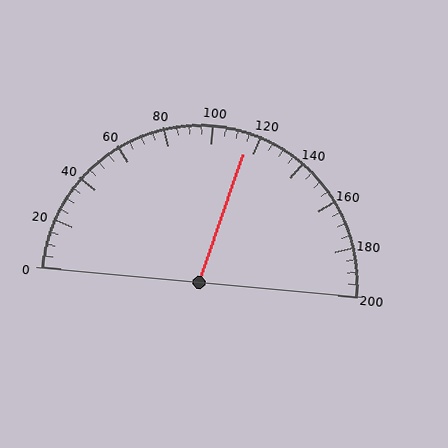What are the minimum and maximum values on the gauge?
The gauge ranges from 0 to 200.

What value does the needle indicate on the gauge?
The needle indicates approximately 115.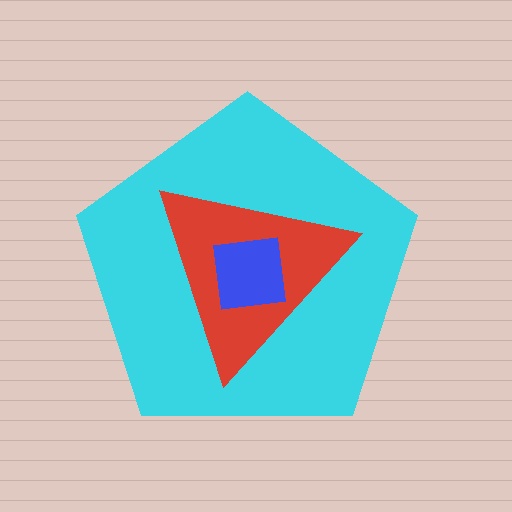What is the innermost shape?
The blue square.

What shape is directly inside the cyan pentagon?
The red triangle.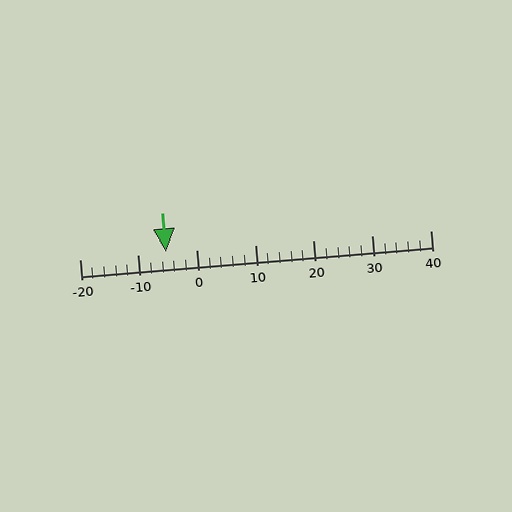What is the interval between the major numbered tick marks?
The major tick marks are spaced 10 units apart.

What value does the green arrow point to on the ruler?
The green arrow points to approximately -5.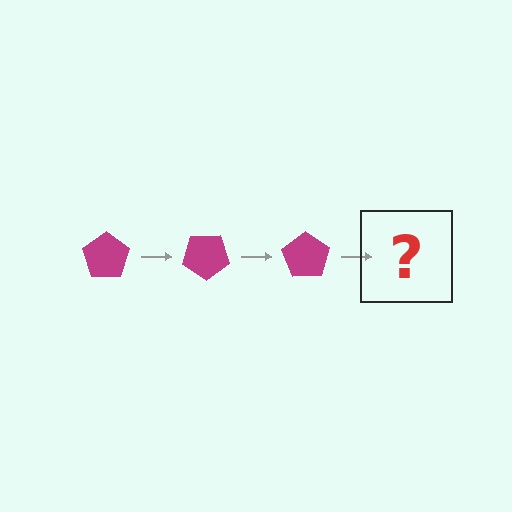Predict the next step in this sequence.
The next step is a magenta pentagon rotated 105 degrees.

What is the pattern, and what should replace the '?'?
The pattern is that the pentagon rotates 35 degrees each step. The '?' should be a magenta pentagon rotated 105 degrees.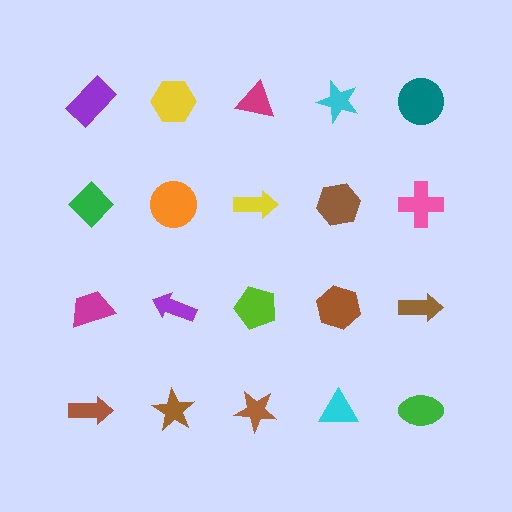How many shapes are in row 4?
5 shapes.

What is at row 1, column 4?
A cyan star.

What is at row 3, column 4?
A brown hexagon.